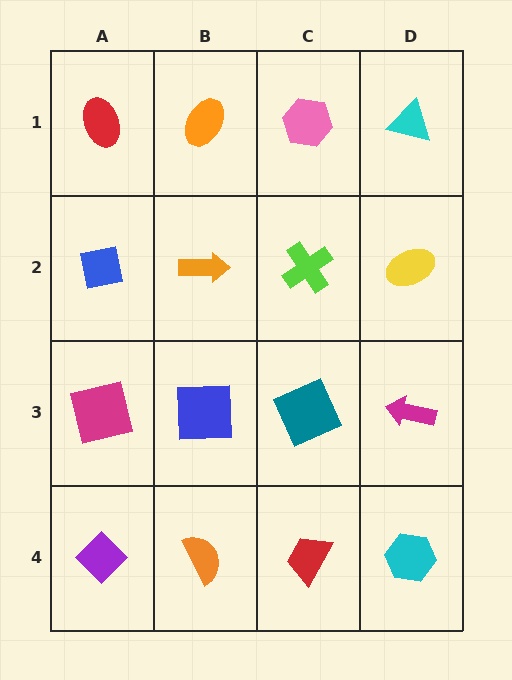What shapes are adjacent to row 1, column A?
A blue square (row 2, column A), an orange ellipse (row 1, column B).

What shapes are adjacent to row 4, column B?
A blue square (row 3, column B), a purple diamond (row 4, column A), a red trapezoid (row 4, column C).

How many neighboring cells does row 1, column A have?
2.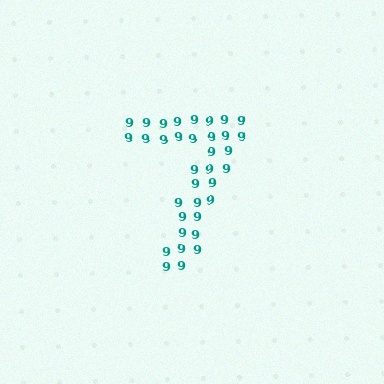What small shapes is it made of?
It is made of small digit 9's.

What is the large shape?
The large shape is the digit 7.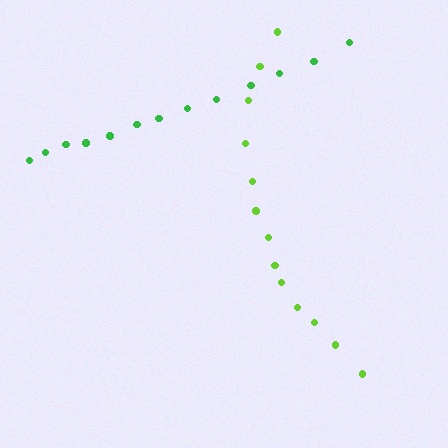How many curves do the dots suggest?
There are 2 distinct paths.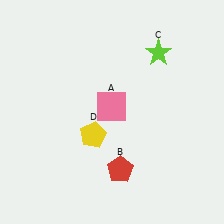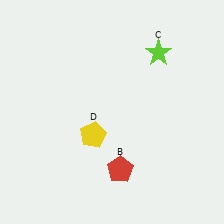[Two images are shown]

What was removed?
The pink square (A) was removed in Image 2.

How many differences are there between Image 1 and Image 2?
There is 1 difference between the two images.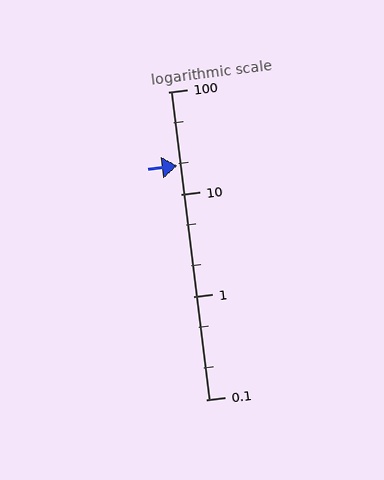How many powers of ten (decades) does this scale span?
The scale spans 3 decades, from 0.1 to 100.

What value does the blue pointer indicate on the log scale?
The pointer indicates approximately 19.